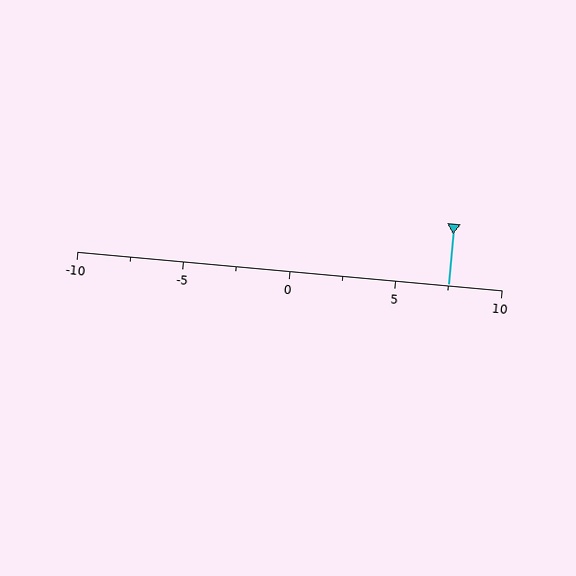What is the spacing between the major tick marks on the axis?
The major ticks are spaced 5 apart.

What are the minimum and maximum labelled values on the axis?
The axis runs from -10 to 10.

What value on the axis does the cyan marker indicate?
The marker indicates approximately 7.5.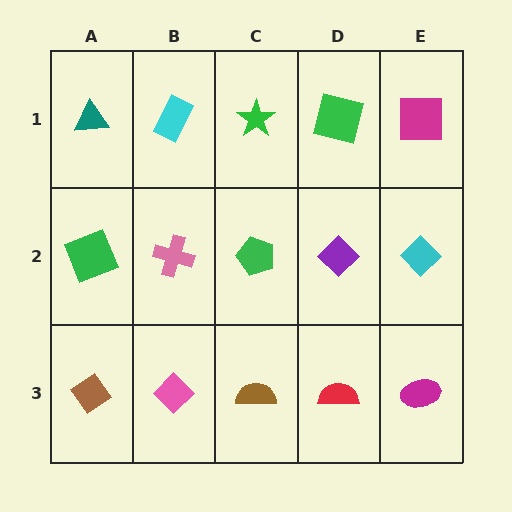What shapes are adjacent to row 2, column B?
A cyan rectangle (row 1, column B), a pink diamond (row 3, column B), a green square (row 2, column A), a green pentagon (row 2, column C).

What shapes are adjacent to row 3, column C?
A green pentagon (row 2, column C), a pink diamond (row 3, column B), a red semicircle (row 3, column D).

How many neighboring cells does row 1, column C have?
3.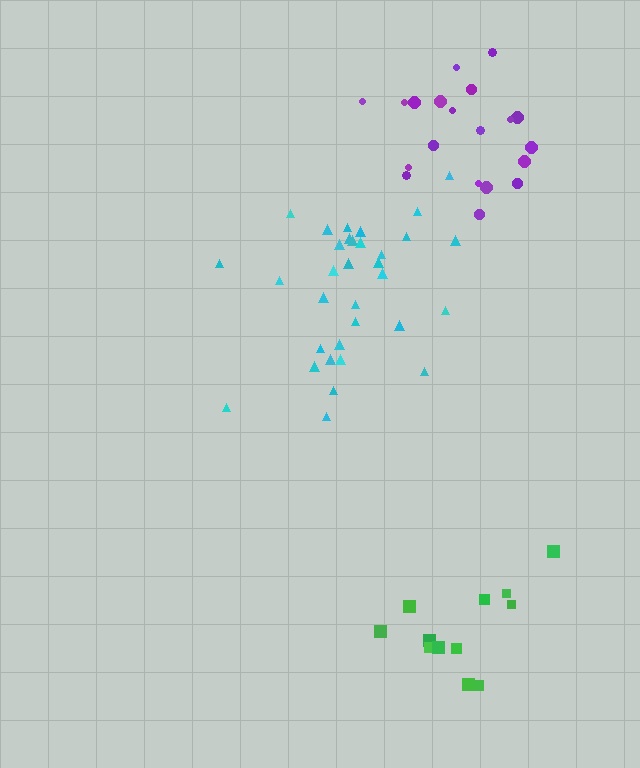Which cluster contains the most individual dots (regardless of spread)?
Cyan (33).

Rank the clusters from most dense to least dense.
purple, green, cyan.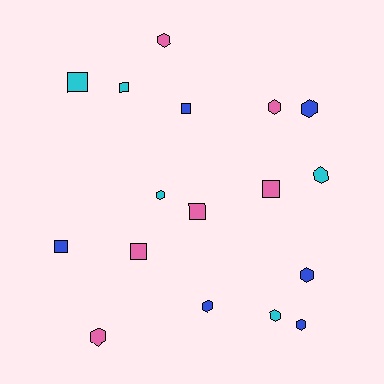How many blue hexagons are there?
There are 4 blue hexagons.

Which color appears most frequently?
Pink, with 6 objects.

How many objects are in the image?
There are 17 objects.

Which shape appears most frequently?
Hexagon, with 10 objects.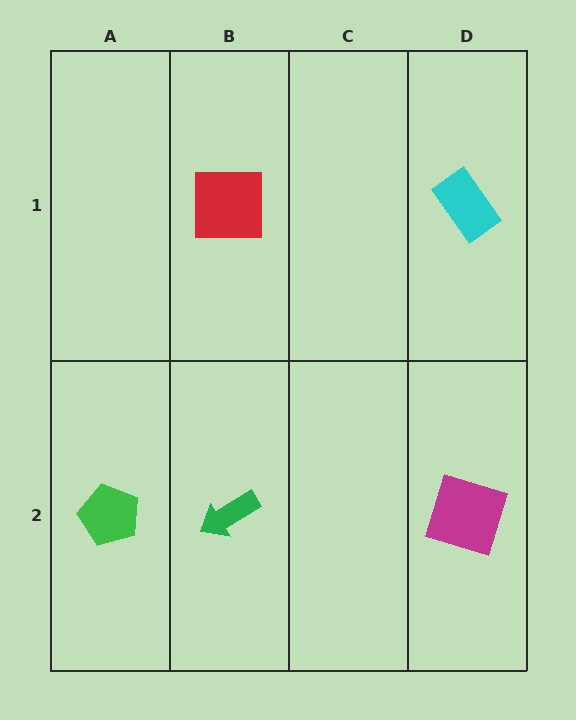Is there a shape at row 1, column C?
No, that cell is empty.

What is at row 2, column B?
A green arrow.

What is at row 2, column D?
A magenta square.